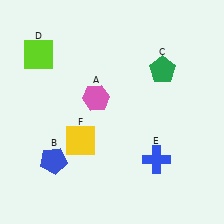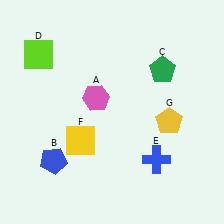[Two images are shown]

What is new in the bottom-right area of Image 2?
A yellow pentagon (G) was added in the bottom-right area of Image 2.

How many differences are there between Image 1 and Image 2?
There is 1 difference between the two images.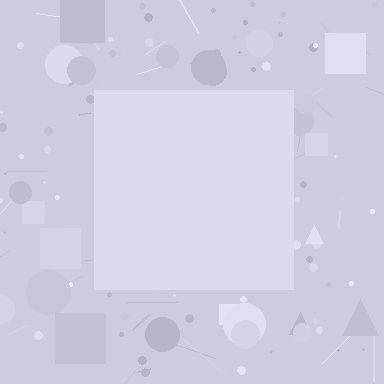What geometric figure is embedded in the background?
A square is embedded in the background.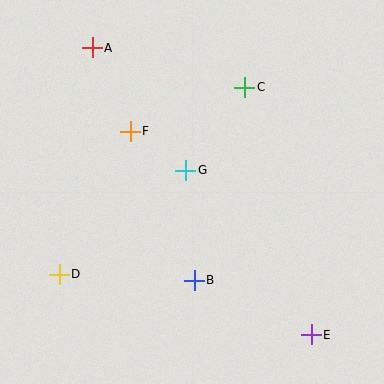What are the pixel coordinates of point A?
Point A is at (92, 48).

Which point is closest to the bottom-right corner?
Point E is closest to the bottom-right corner.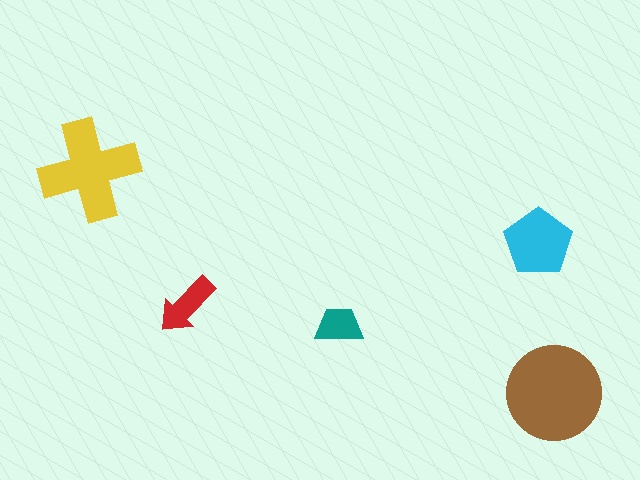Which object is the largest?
The brown circle.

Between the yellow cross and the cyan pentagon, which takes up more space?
The yellow cross.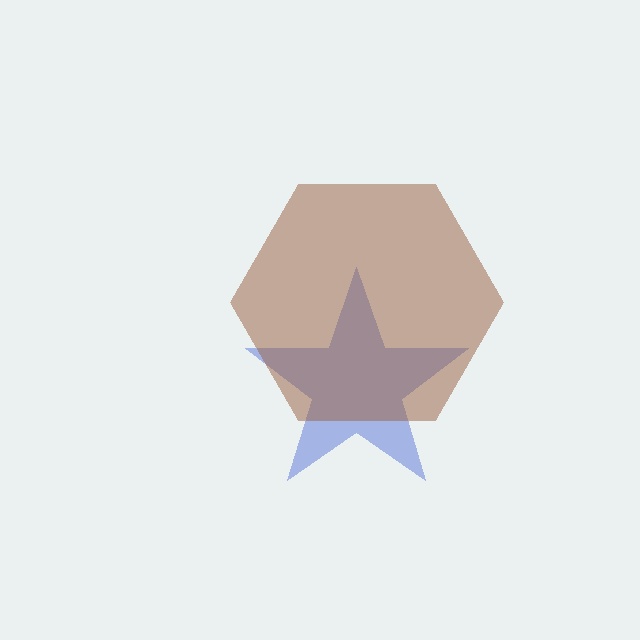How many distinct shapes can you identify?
There are 2 distinct shapes: a blue star, a brown hexagon.